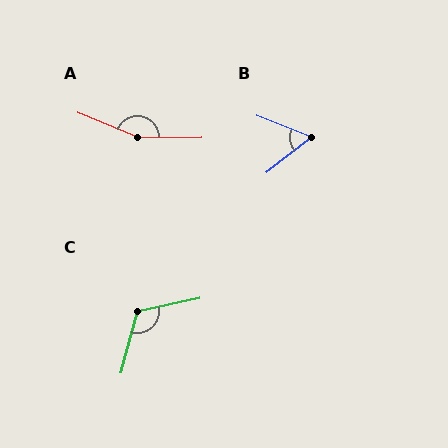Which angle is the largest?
A, at approximately 157 degrees.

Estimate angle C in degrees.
Approximately 117 degrees.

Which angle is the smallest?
B, at approximately 59 degrees.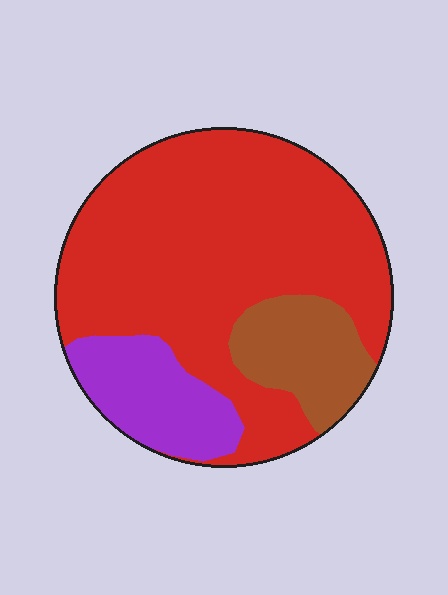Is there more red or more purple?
Red.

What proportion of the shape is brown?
Brown covers around 15% of the shape.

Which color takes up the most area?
Red, at roughly 70%.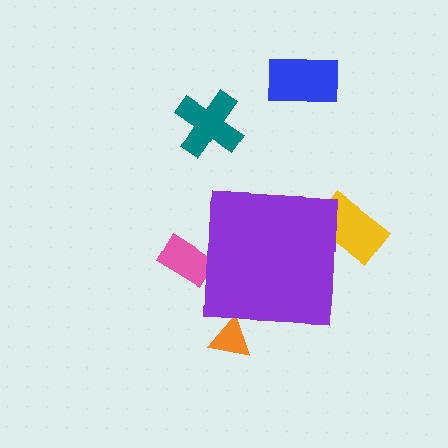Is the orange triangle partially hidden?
Yes, the orange triangle is partially hidden behind the purple square.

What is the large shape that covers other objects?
A purple square.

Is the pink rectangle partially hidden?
Yes, the pink rectangle is partially hidden behind the purple square.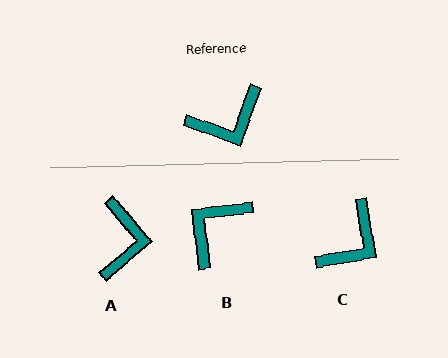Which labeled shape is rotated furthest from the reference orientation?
B, about 154 degrees away.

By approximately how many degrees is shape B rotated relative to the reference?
Approximately 154 degrees clockwise.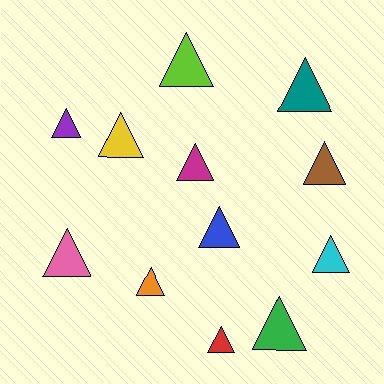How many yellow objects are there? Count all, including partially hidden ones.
There is 1 yellow object.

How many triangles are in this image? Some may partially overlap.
There are 12 triangles.